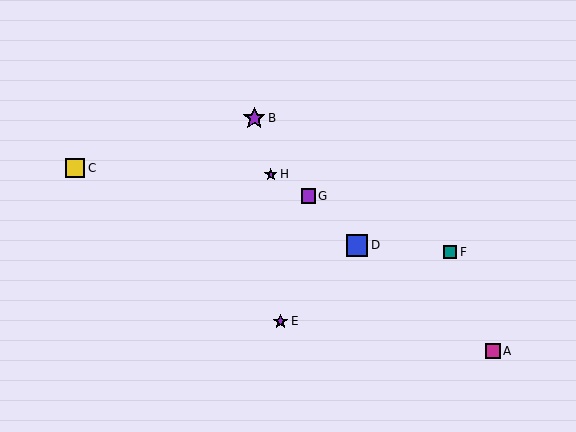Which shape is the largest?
The purple star (labeled B) is the largest.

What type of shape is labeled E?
Shape E is a purple star.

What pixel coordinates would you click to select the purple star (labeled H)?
Click at (271, 174) to select the purple star H.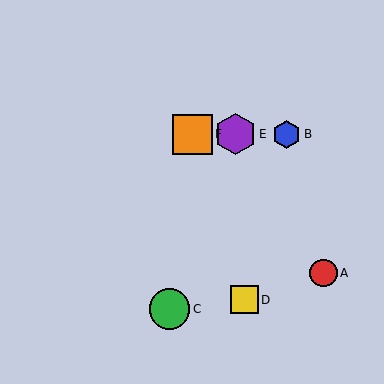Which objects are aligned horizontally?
Objects B, E, F are aligned horizontally.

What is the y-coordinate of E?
Object E is at y≈134.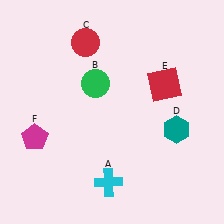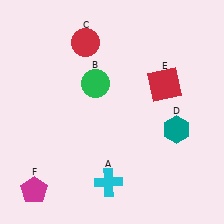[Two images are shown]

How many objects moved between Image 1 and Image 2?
1 object moved between the two images.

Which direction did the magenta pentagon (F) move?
The magenta pentagon (F) moved down.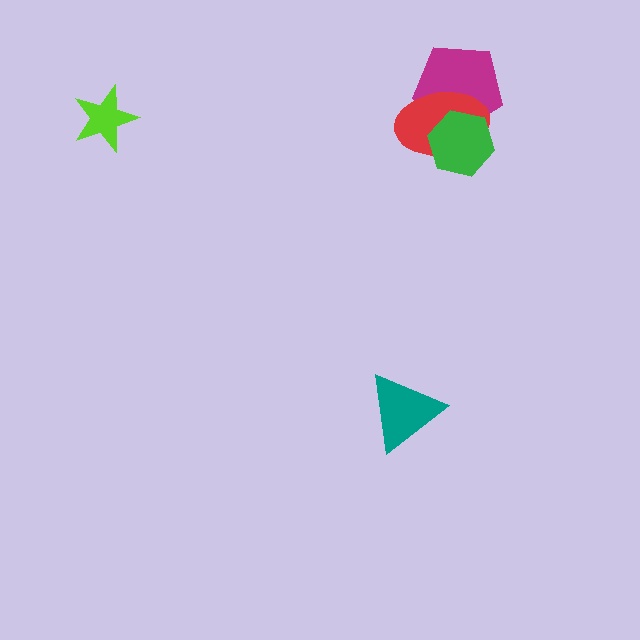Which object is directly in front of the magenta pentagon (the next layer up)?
The red ellipse is directly in front of the magenta pentagon.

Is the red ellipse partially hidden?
Yes, it is partially covered by another shape.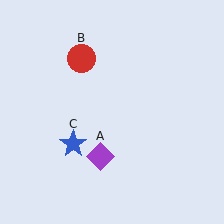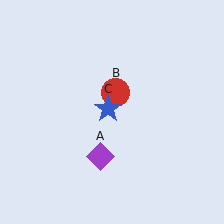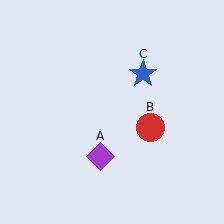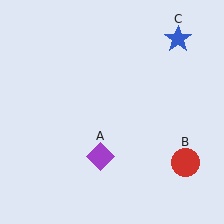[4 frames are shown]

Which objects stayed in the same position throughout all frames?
Purple diamond (object A) remained stationary.